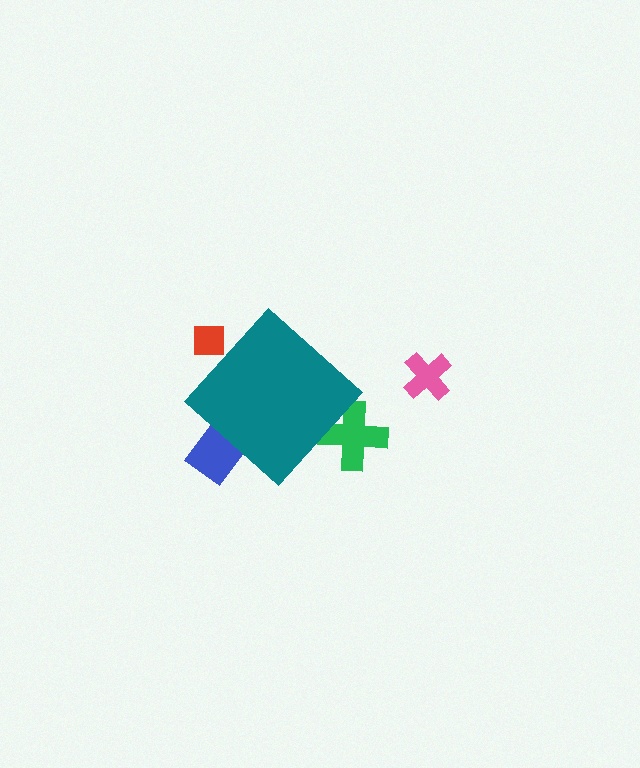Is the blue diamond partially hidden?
Yes, the blue diamond is partially hidden behind the teal diamond.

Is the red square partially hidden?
Yes, the red square is partially hidden behind the teal diamond.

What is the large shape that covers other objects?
A teal diamond.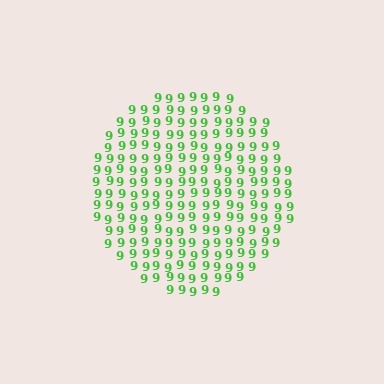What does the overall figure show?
The overall figure shows a circle.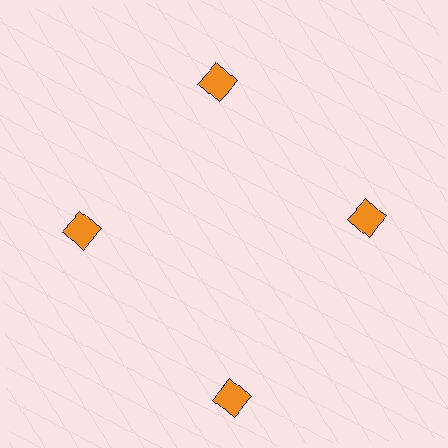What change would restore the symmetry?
The symmetry would be restored by moving it inward, back onto the ring so that all 4 diamonds sit at equal angles and equal distance from the center.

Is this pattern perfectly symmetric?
No. The 4 orange diamonds are arranged in a ring, but one element near the 6 o'clock position is pushed outward from the center, breaking the 4-fold rotational symmetry.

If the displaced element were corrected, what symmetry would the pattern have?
It would have 4-fold rotational symmetry — the pattern would map onto itself every 90 degrees.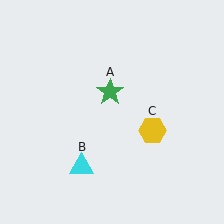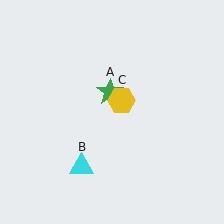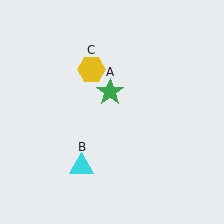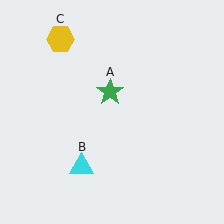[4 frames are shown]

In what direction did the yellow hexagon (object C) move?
The yellow hexagon (object C) moved up and to the left.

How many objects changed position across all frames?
1 object changed position: yellow hexagon (object C).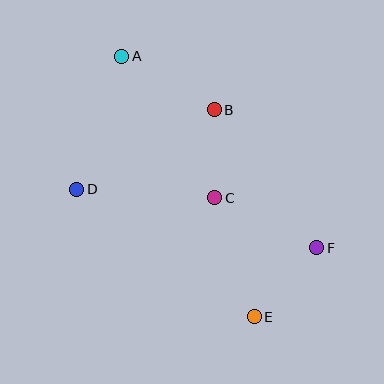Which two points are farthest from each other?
Points A and E are farthest from each other.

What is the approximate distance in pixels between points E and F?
The distance between E and F is approximately 93 pixels.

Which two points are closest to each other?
Points B and C are closest to each other.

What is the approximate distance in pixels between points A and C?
The distance between A and C is approximately 169 pixels.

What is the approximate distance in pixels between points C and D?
The distance between C and D is approximately 138 pixels.